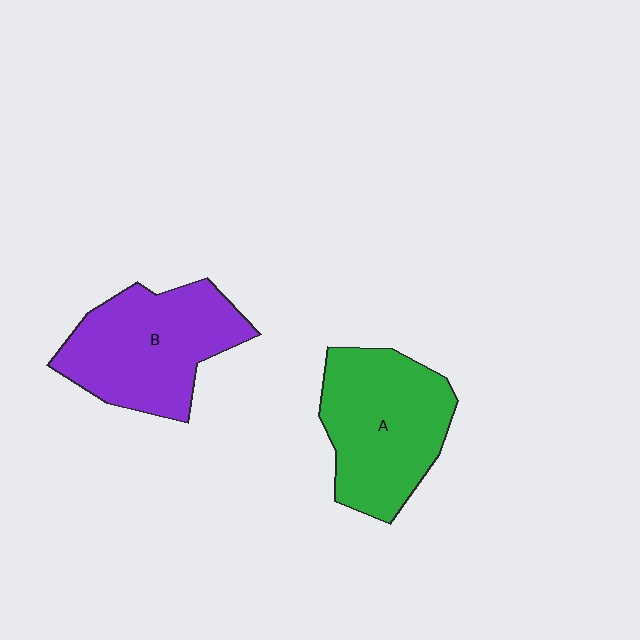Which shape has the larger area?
Shape B (purple).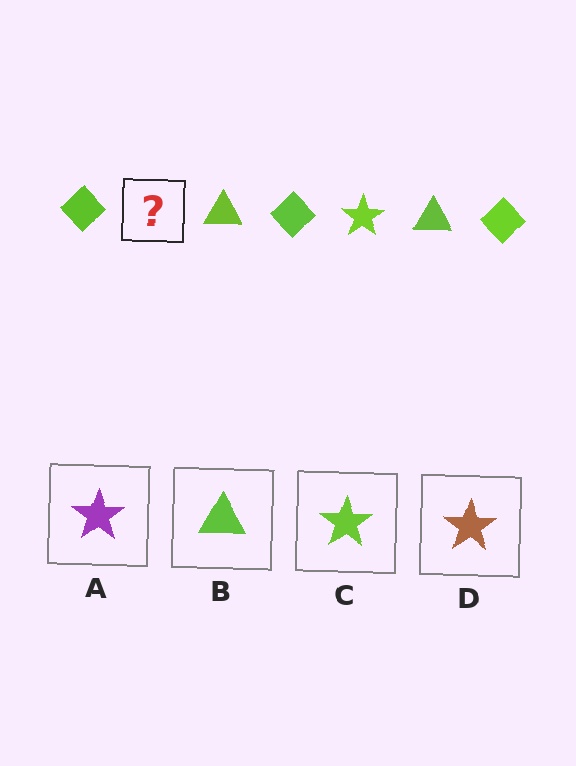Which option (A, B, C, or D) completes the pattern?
C.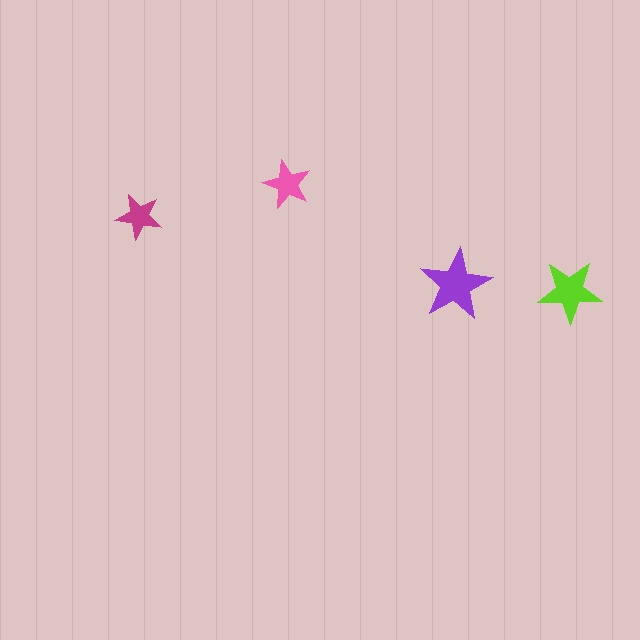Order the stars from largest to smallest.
the purple one, the lime one, the pink one, the magenta one.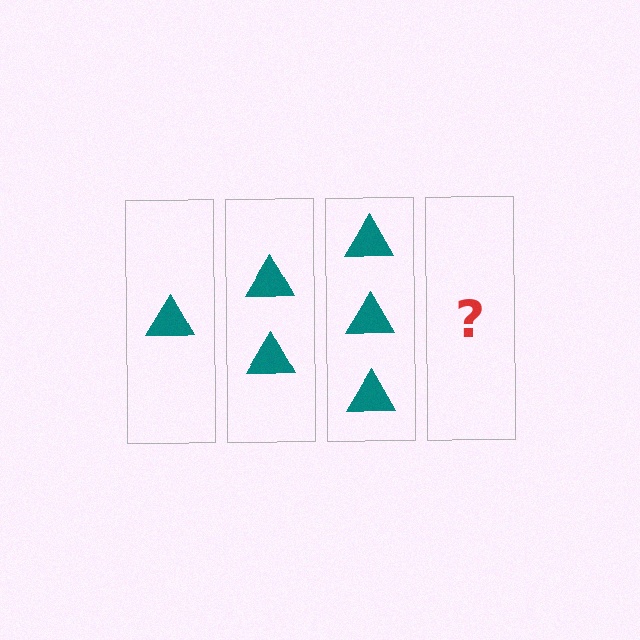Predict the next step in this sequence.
The next step is 4 triangles.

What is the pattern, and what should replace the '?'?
The pattern is that each step adds one more triangle. The '?' should be 4 triangles.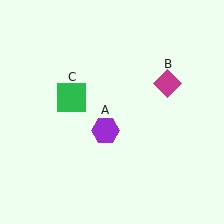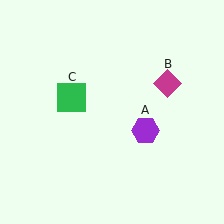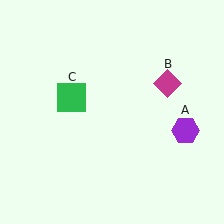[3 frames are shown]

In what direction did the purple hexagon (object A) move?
The purple hexagon (object A) moved right.